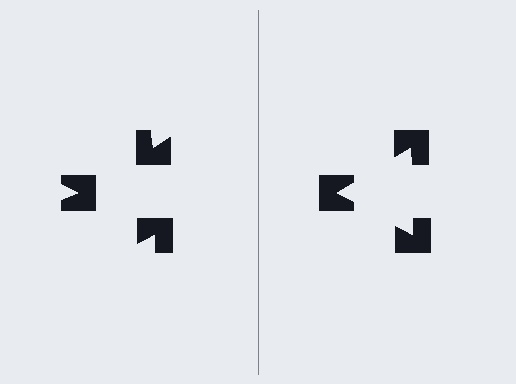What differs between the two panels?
The notched squares are positioned identically on both sides; only the wedge orientations differ. On the right they align to a triangle; on the left they are misaligned.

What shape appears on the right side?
An illusory triangle.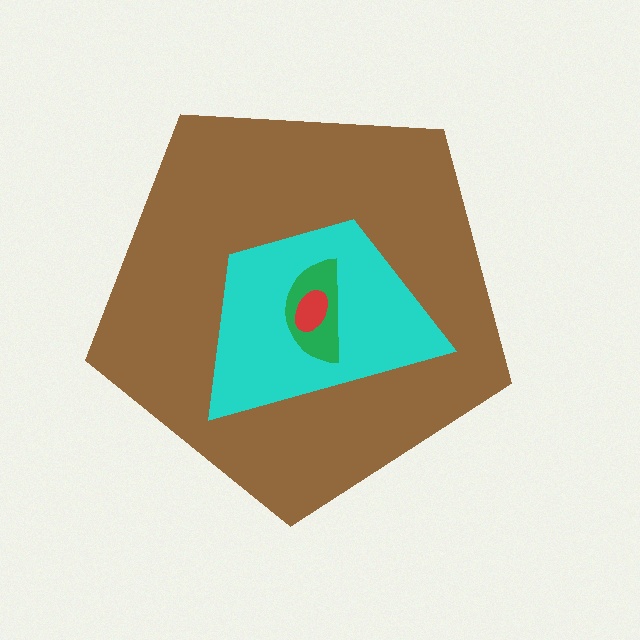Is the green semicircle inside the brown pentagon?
Yes.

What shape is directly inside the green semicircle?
The red ellipse.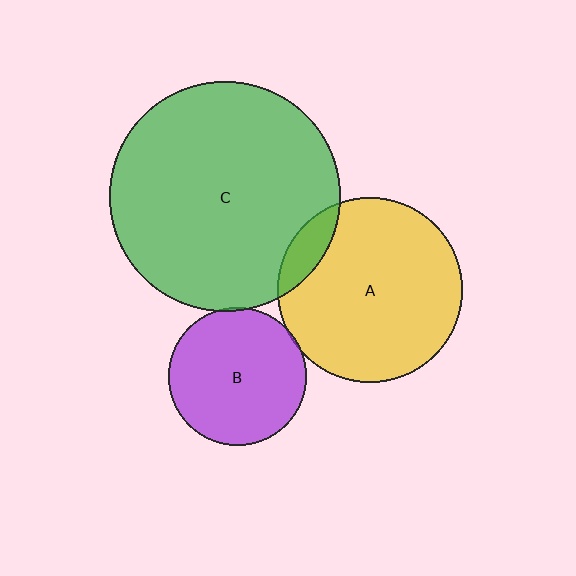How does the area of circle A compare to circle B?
Approximately 1.8 times.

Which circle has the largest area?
Circle C (green).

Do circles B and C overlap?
Yes.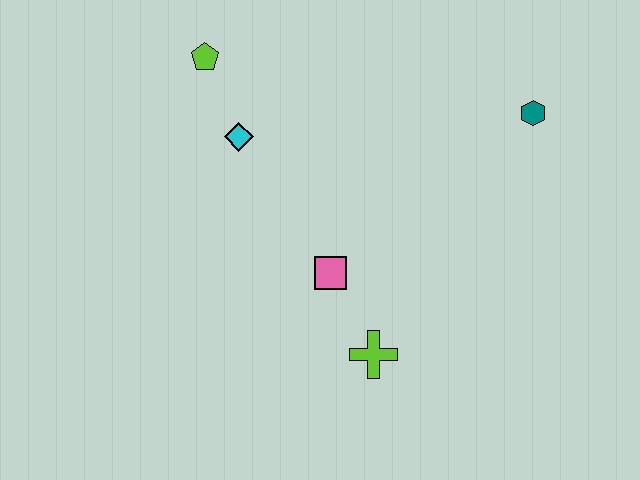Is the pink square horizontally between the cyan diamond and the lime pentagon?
No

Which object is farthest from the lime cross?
The lime pentagon is farthest from the lime cross.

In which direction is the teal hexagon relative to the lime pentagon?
The teal hexagon is to the right of the lime pentagon.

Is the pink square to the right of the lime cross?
No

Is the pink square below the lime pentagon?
Yes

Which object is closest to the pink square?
The lime cross is closest to the pink square.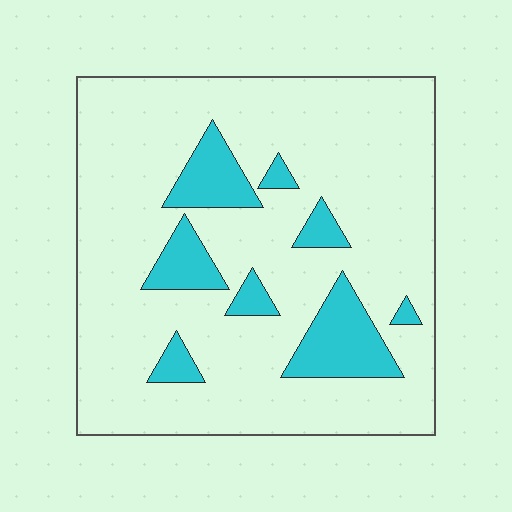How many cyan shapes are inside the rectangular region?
8.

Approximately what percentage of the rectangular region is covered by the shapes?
Approximately 15%.